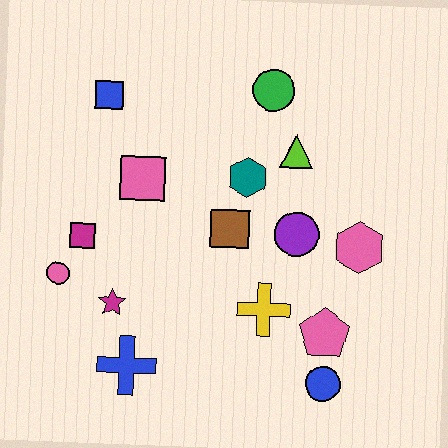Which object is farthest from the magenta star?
The green circle is farthest from the magenta star.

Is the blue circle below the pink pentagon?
Yes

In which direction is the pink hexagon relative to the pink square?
The pink hexagon is to the right of the pink square.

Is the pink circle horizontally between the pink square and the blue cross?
No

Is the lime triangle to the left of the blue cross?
No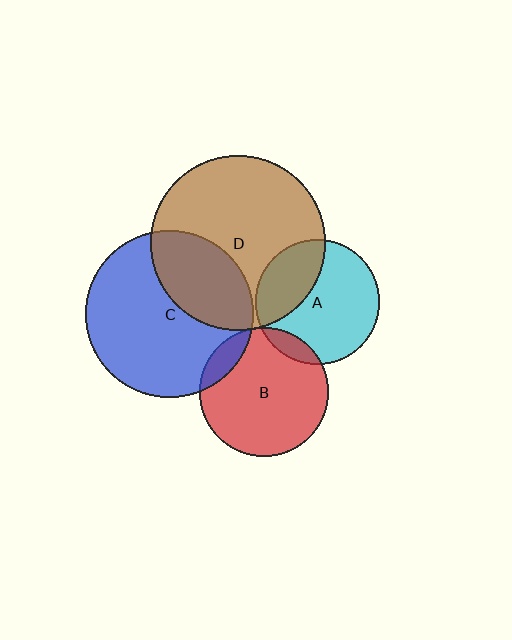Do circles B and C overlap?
Yes.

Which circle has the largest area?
Circle D (brown).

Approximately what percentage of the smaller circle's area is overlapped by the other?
Approximately 10%.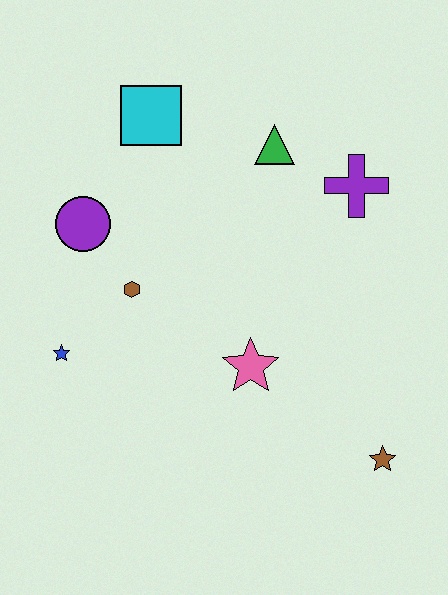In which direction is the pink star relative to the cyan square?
The pink star is below the cyan square.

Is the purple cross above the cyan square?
No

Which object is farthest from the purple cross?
The blue star is farthest from the purple cross.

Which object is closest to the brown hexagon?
The purple circle is closest to the brown hexagon.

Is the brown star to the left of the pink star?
No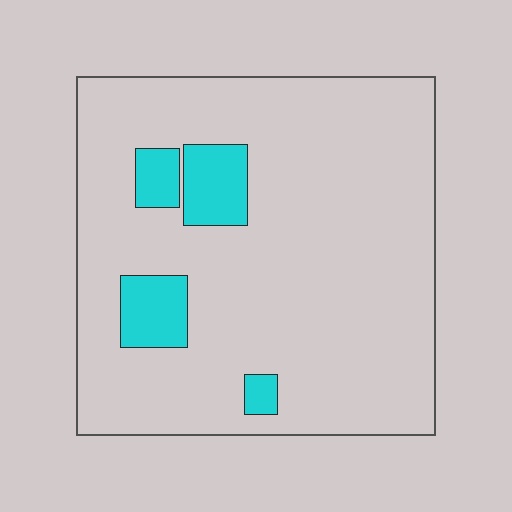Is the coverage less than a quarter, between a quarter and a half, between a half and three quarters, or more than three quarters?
Less than a quarter.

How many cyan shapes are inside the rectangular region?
4.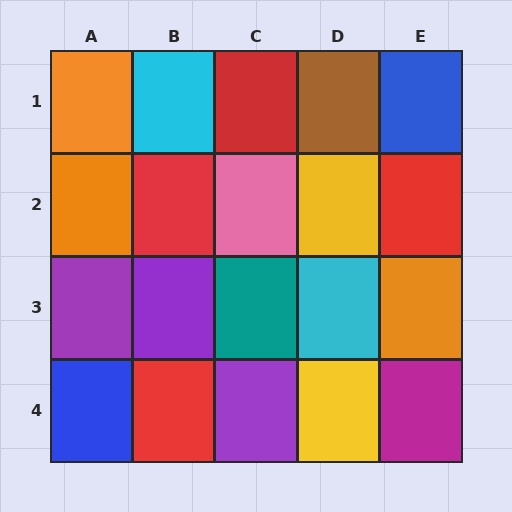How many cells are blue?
2 cells are blue.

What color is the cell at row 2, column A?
Orange.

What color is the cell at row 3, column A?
Purple.